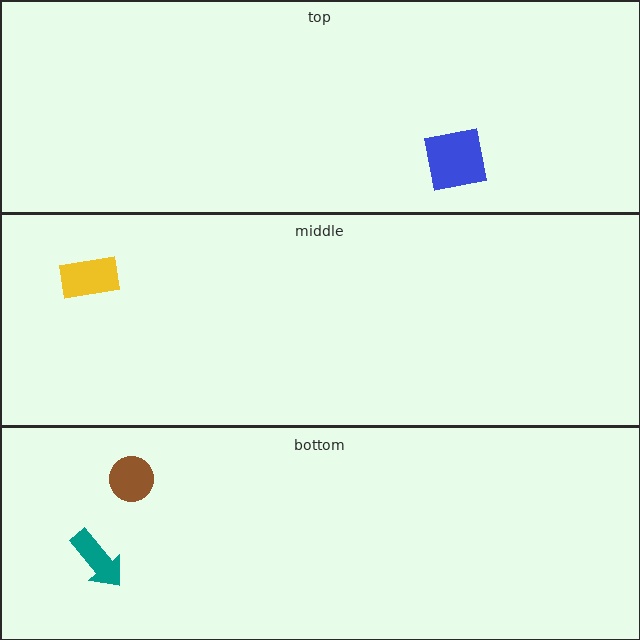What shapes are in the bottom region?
The brown circle, the teal arrow.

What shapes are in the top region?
The blue square.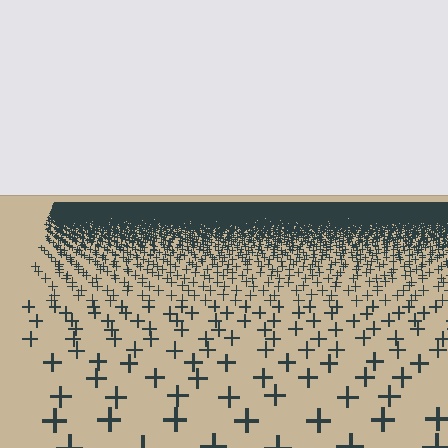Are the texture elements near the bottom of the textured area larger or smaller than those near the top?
Larger. Near the bottom, elements are closer to the viewer and appear at a bigger on-screen size.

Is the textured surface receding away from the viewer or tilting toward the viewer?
The surface is receding away from the viewer. Texture elements get smaller and denser toward the top.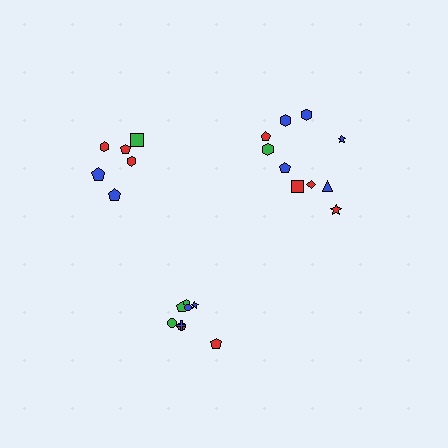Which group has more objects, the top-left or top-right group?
The top-right group.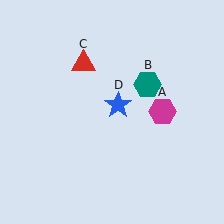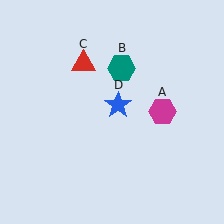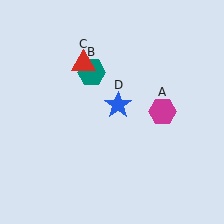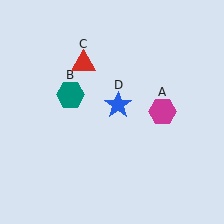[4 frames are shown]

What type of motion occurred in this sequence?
The teal hexagon (object B) rotated counterclockwise around the center of the scene.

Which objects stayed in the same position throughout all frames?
Magenta hexagon (object A) and red triangle (object C) and blue star (object D) remained stationary.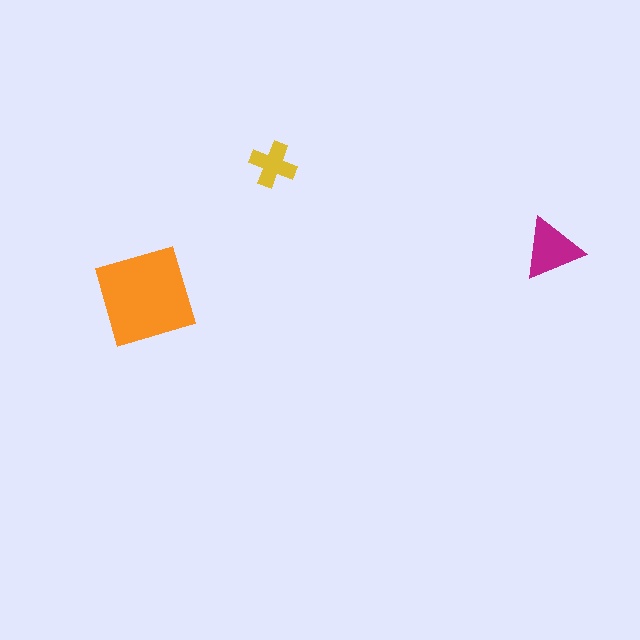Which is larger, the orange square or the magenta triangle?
The orange square.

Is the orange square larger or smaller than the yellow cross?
Larger.